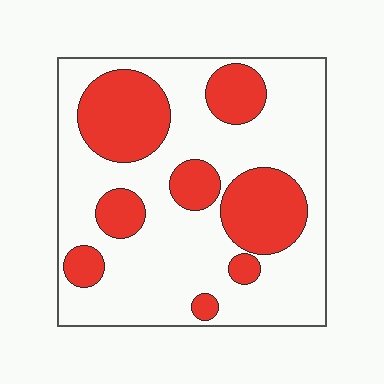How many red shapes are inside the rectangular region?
8.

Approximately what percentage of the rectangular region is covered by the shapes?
Approximately 30%.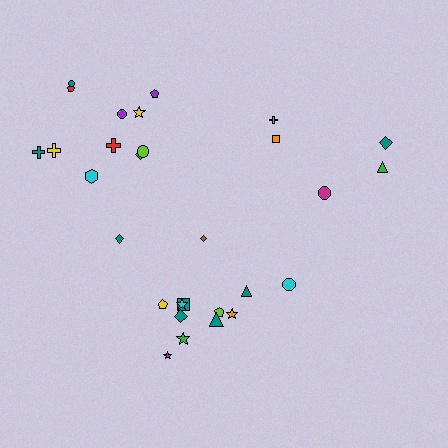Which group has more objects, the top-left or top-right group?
The top-left group.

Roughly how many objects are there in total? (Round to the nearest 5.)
Roughly 30 objects in total.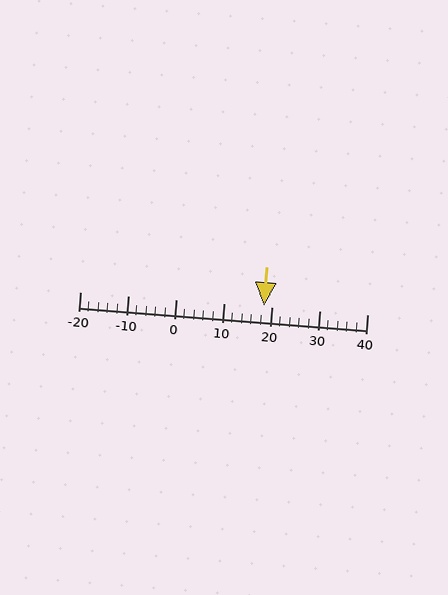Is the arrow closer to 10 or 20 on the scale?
The arrow is closer to 20.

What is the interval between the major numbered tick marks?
The major tick marks are spaced 10 units apart.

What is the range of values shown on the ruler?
The ruler shows values from -20 to 40.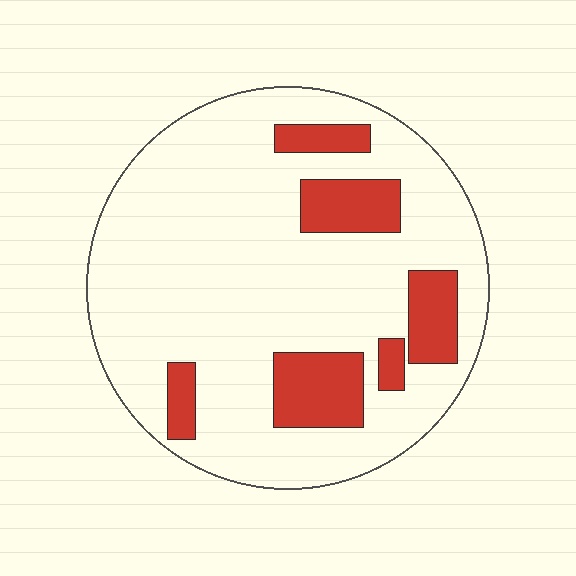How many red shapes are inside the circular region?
6.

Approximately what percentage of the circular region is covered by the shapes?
Approximately 20%.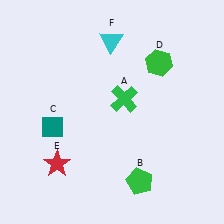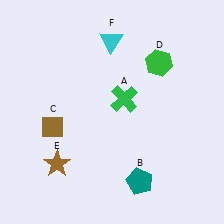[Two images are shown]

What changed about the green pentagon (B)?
In Image 1, B is green. In Image 2, it changed to teal.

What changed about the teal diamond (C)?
In Image 1, C is teal. In Image 2, it changed to brown.